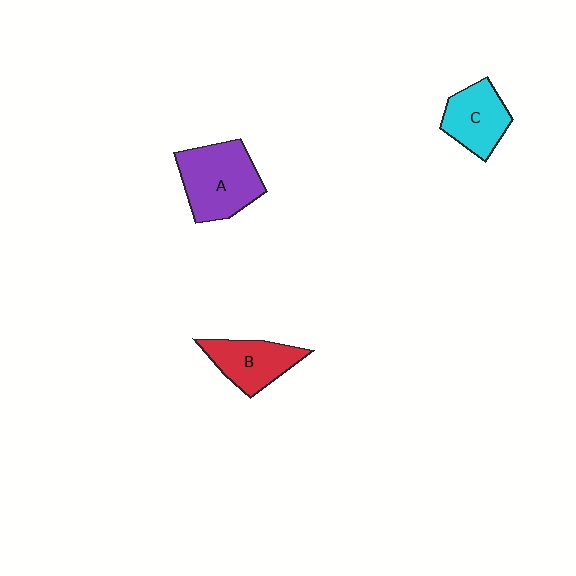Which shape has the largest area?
Shape A (purple).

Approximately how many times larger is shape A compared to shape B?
Approximately 1.4 times.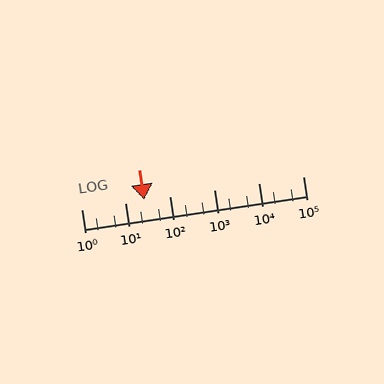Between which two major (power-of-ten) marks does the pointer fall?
The pointer is between 10 and 100.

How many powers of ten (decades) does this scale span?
The scale spans 5 decades, from 1 to 100000.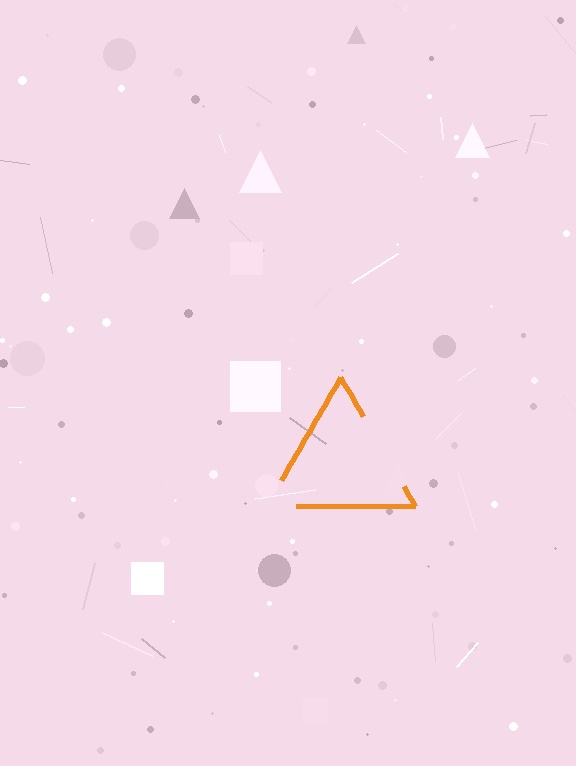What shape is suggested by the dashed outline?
The dashed outline suggests a triangle.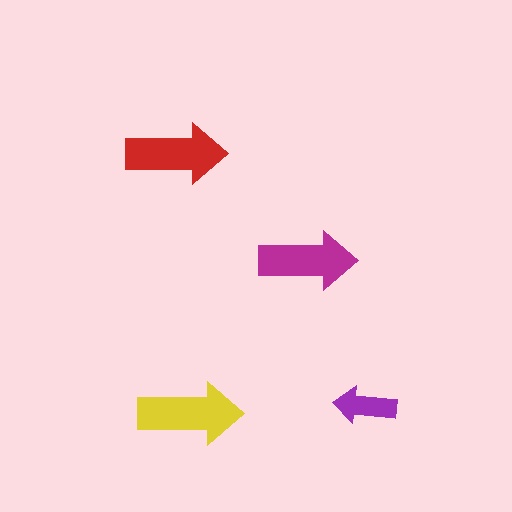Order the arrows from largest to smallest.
the yellow one, the red one, the magenta one, the purple one.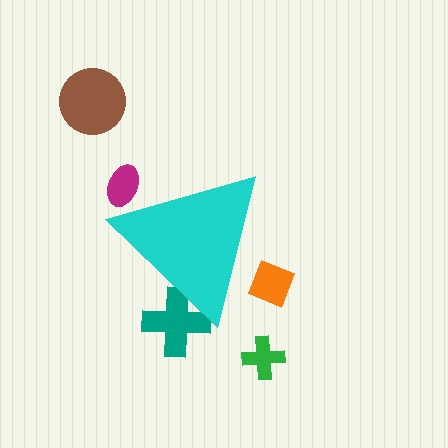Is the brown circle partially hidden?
No, the brown circle is fully visible.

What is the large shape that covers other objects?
A cyan triangle.